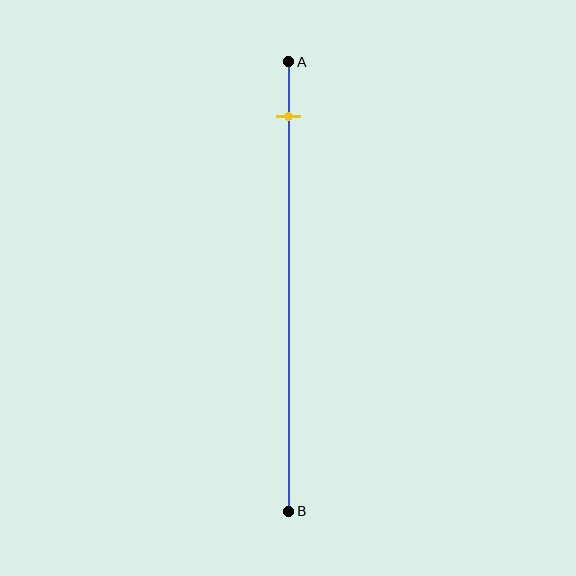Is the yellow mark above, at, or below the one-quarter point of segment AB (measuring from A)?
The yellow mark is above the one-quarter point of segment AB.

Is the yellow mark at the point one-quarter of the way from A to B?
No, the mark is at about 10% from A, not at the 25% one-quarter point.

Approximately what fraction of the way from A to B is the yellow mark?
The yellow mark is approximately 10% of the way from A to B.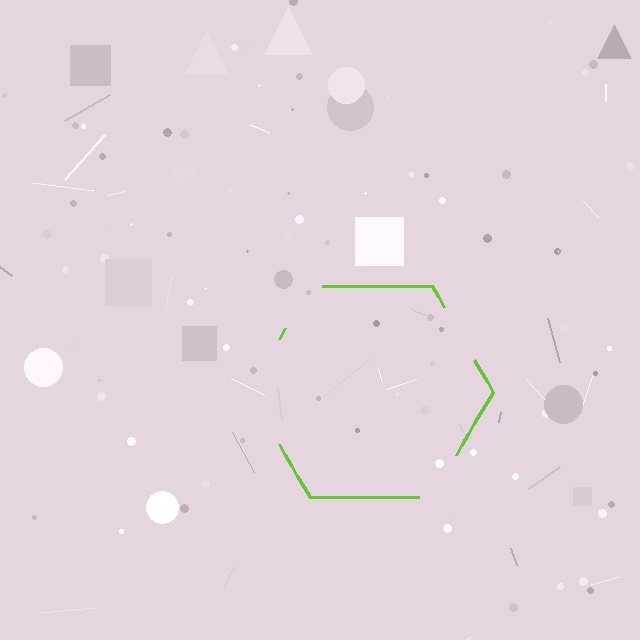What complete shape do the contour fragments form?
The contour fragments form a hexagon.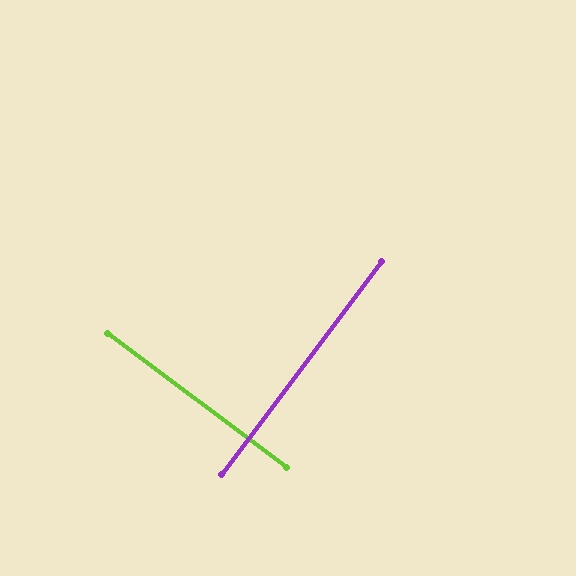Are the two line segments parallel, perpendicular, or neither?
Perpendicular — they meet at approximately 90°.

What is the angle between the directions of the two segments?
Approximately 90 degrees.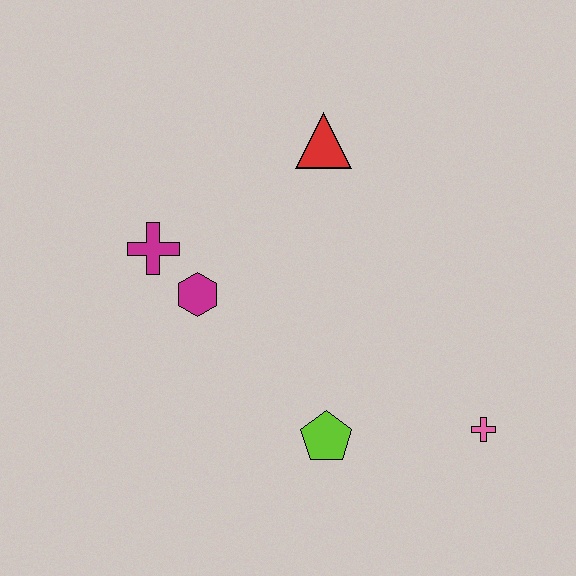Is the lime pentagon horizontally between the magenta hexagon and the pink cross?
Yes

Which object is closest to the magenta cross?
The magenta hexagon is closest to the magenta cross.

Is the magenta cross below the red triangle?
Yes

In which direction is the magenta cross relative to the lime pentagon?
The magenta cross is above the lime pentagon.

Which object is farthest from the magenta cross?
The pink cross is farthest from the magenta cross.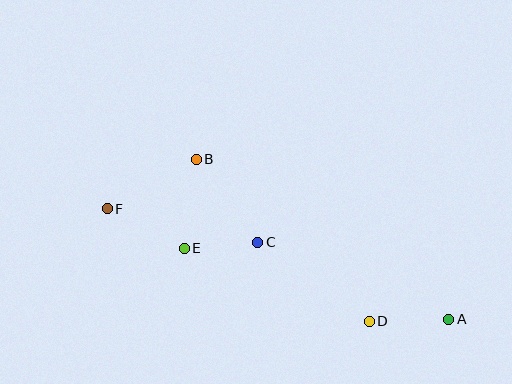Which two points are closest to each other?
Points C and E are closest to each other.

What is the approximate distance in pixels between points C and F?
The distance between C and F is approximately 154 pixels.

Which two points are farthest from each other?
Points A and F are farthest from each other.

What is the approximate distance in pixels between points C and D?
The distance between C and D is approximately 137 pixels.